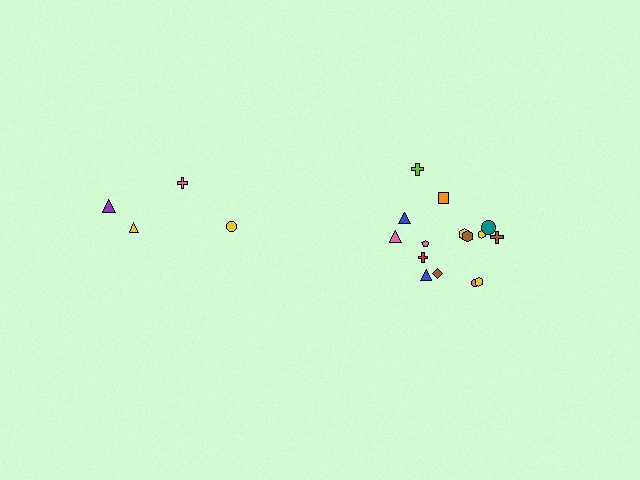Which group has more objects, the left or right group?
The right group.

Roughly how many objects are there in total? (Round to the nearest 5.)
Roughly 20 objects in total.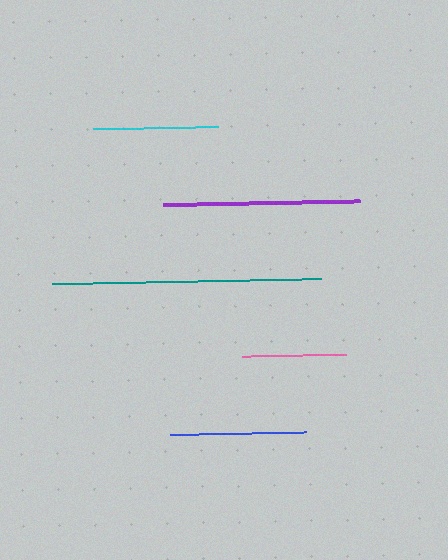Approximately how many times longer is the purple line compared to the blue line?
The purple line is approximately 1.4 times the length of the blue line.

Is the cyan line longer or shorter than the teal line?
The teal line is longer than the cyan line.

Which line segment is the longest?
The teal line is the longest at approximately 268 pixels.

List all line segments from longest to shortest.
From longest to shortest: teal, purple, blue, cyan, pink.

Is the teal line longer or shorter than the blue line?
The teal line is longer than the blue line.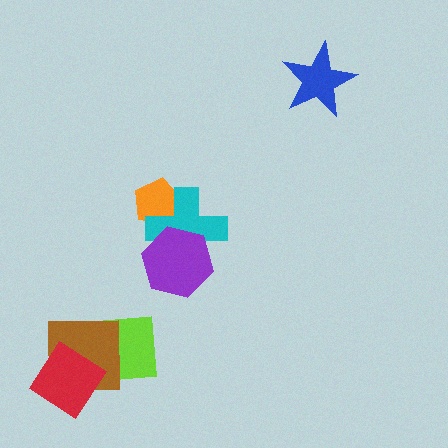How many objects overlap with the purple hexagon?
1 object overlaps with the purple hexagon.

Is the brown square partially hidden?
Yes, it is partially covered by another shape.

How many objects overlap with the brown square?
2 objects overlap with the brown square.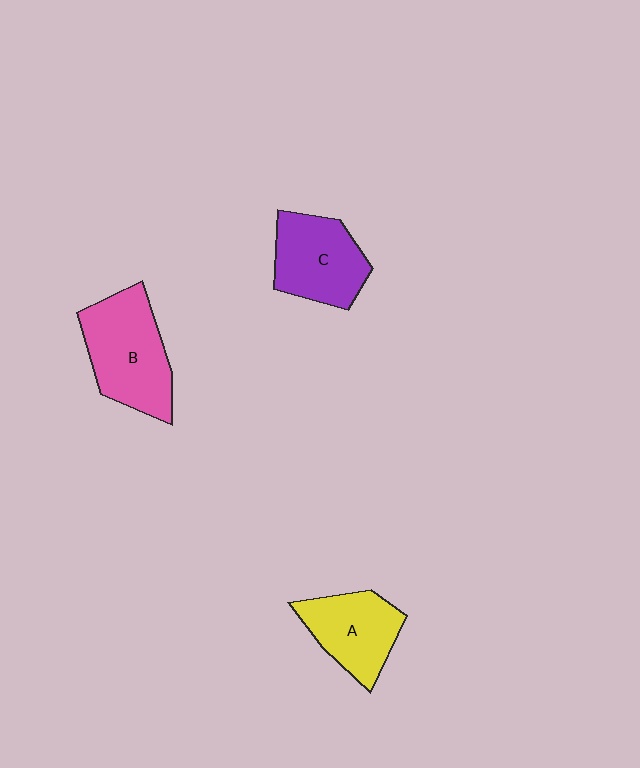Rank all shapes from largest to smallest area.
From largest to smallest: B (pink), C (purple), A (yellow).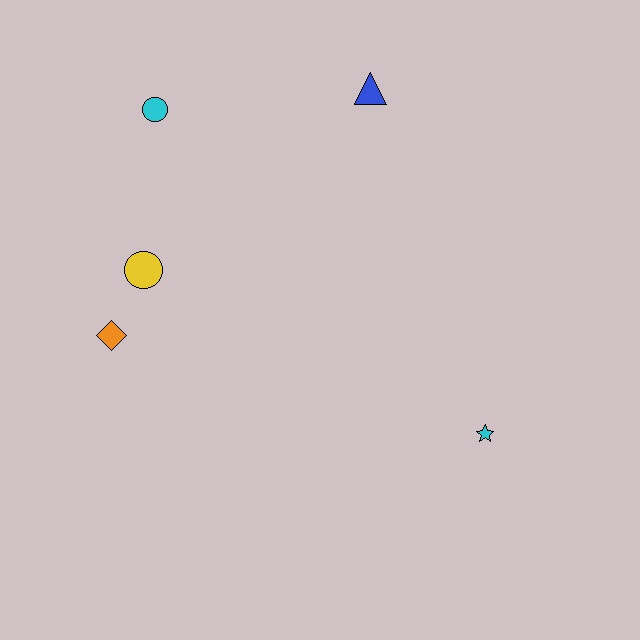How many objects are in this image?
There are 5 objects.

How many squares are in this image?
There are no squares.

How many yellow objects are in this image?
There is 1 yellow object.